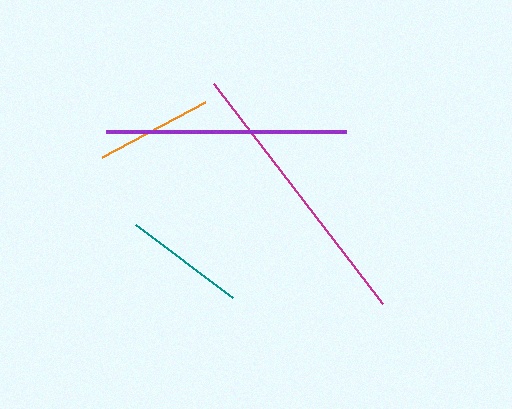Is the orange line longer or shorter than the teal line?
The teal line is longer than the orange line.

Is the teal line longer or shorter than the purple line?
The purple line is longer than the teal line.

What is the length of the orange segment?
The orange segment is approximately 116 pixels long.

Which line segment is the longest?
The magenta line is the longest at approximately 277 pixels.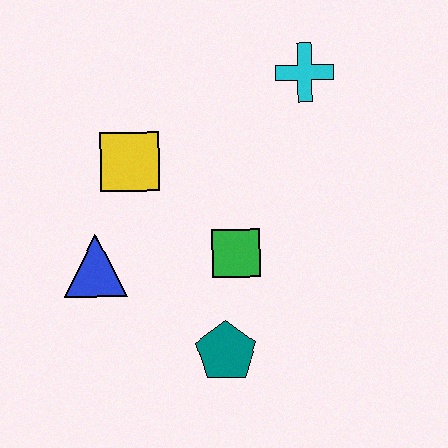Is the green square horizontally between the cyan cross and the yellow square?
Yes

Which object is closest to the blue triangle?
The yellow square is closest to the blue triangle.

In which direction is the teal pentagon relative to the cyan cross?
The teal pentagon is below the cyan cross.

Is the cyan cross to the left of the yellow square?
No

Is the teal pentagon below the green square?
Yes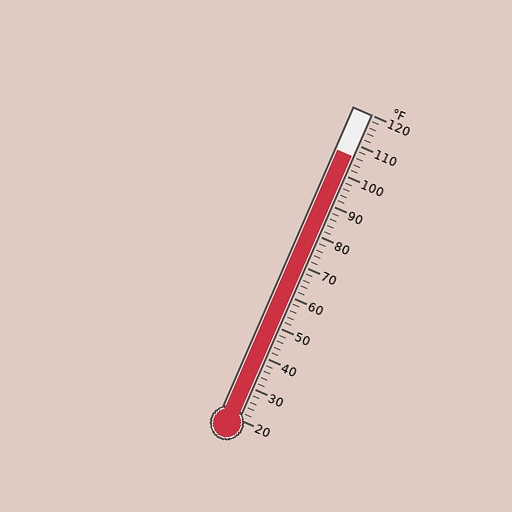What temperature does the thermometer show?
The thermometer shows approximately 106°F.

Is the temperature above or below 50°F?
The temperature is above 50°F.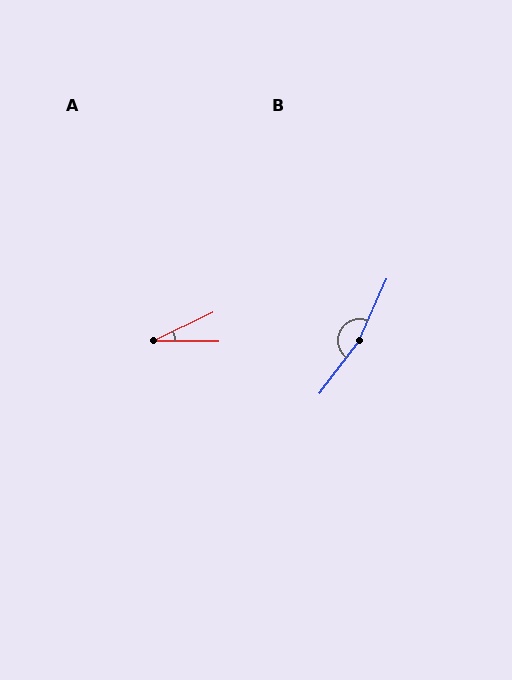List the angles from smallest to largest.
A (26°), B (167°).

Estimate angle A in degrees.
Approximately 26 degrees.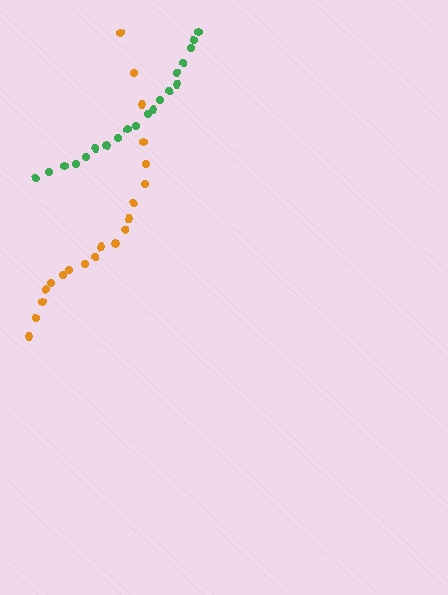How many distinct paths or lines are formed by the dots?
There are 2 distinct paths.